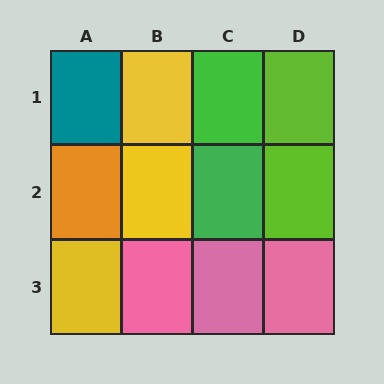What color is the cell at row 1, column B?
Yellow.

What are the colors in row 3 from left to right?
Yellow, pink, pink, pink.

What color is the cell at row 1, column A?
Teal.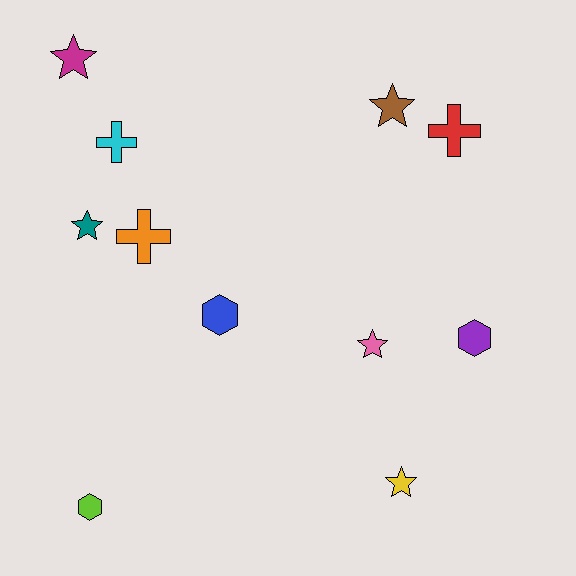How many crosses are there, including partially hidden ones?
There are 3 crosses.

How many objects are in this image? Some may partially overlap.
There are 11 objects.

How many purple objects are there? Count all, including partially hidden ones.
There is 1 purple object.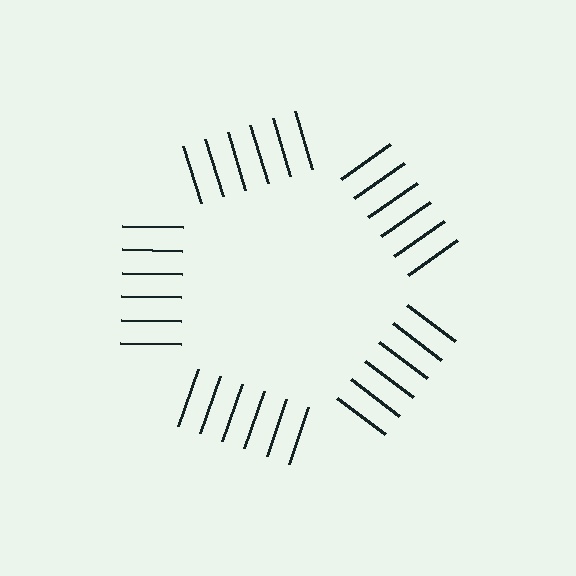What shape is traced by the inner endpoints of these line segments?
An illusory pentagon — the line segments terminate on its edges but no continuous stroke is drawn.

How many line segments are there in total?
30 — 6 along each of the 5 edges.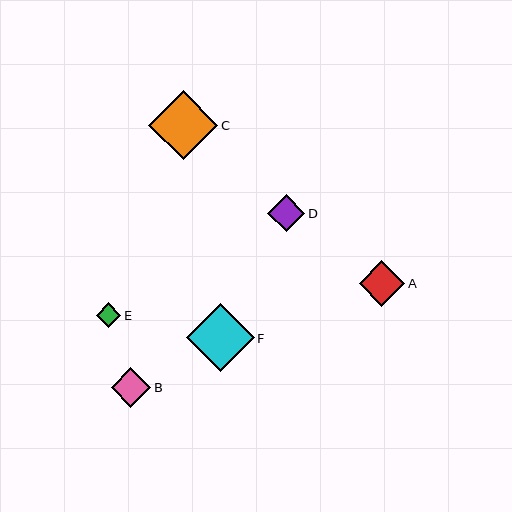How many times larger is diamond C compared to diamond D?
Diamond C is approximately 1.9 times the size of diamond D.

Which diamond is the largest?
Diamond C is the largest with a size of approximately 69 pixels.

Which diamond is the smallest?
Diamond E is the smallest with a size of approximately 24 pixels.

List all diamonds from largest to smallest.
From largest to smallest: C, F, A, B, D, E.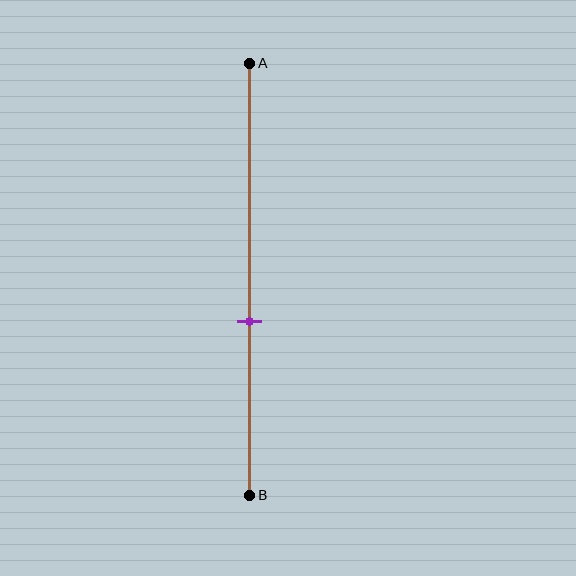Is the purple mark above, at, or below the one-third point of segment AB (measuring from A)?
The purple mark is below the one-third point of segment AB.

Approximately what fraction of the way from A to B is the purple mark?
The purple mark is approximately 60% of the way from A to B.